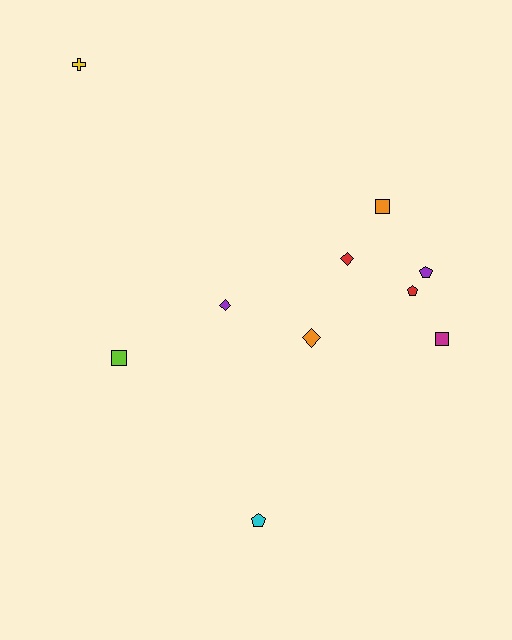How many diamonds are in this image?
There are 3 diamonds.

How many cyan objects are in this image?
There is 1 cyan object.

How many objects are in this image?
There are 10 objects.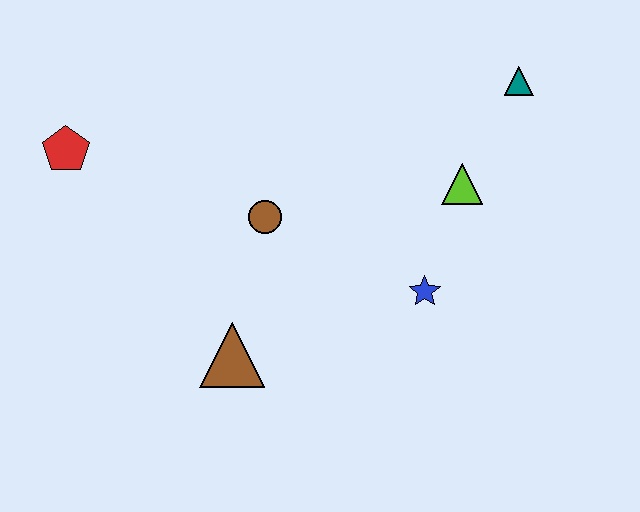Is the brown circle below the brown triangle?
No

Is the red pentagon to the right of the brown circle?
No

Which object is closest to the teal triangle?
The lime triangle is closest to the teal triangle.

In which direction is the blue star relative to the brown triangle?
The blue star is to the right of the brown triangle.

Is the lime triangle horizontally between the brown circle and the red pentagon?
No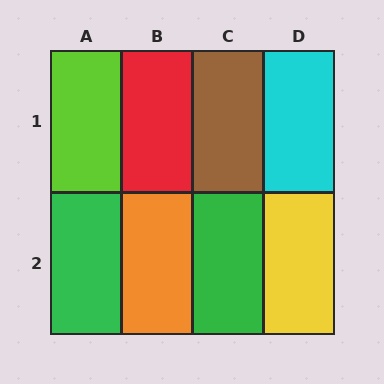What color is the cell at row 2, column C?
Green.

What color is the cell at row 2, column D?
Yellow.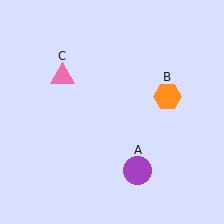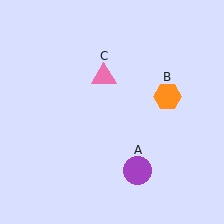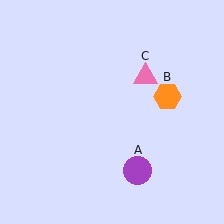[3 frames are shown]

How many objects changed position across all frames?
1 object changed position: pink triangle (object C).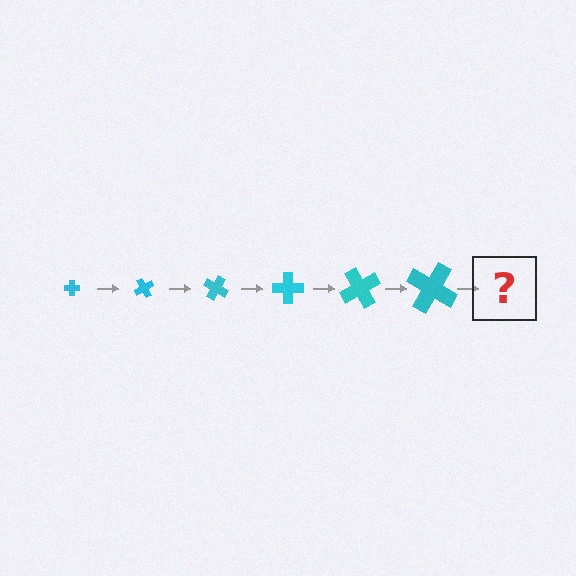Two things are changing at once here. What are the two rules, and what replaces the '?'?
The two rules are that the cross grows larger each step and it rotates 60 degrees each step. The '?' should be a cross, larger than the previous one and rotated 360 degrees from the start.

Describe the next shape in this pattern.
It should be a cross, larger than the previous one and rotated 360 degrees from the start.